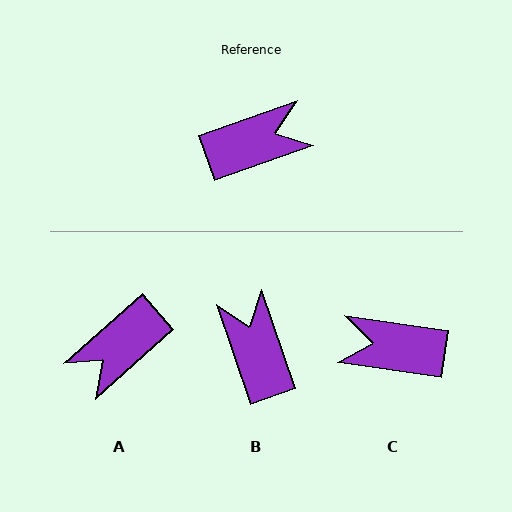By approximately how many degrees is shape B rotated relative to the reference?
Approximately 89 degrees counter-clockwise.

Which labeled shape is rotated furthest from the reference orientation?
A, about 158 degrees away.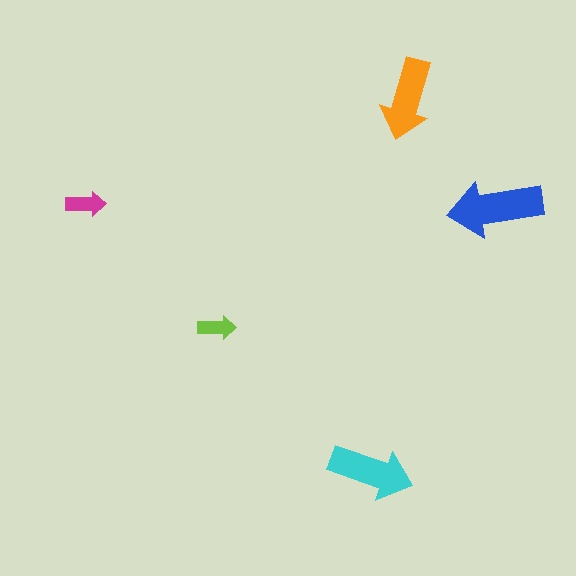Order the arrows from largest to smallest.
the blue one, the cyan one, the orange one, the magenta one, the lime one.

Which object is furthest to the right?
The blue arrow is rightmost.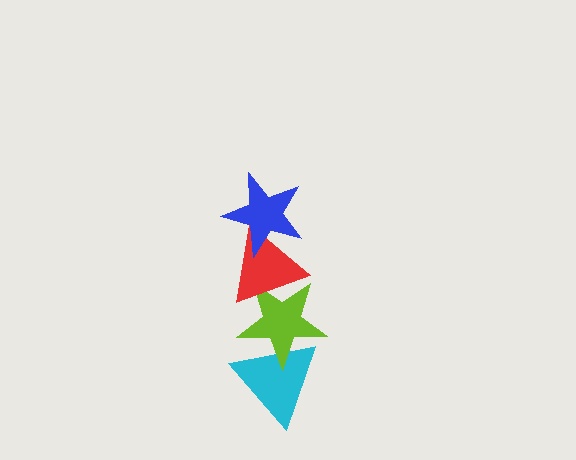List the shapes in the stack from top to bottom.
From top to bottom: the blue star, the red triangle, the lime star, the cyan triangle.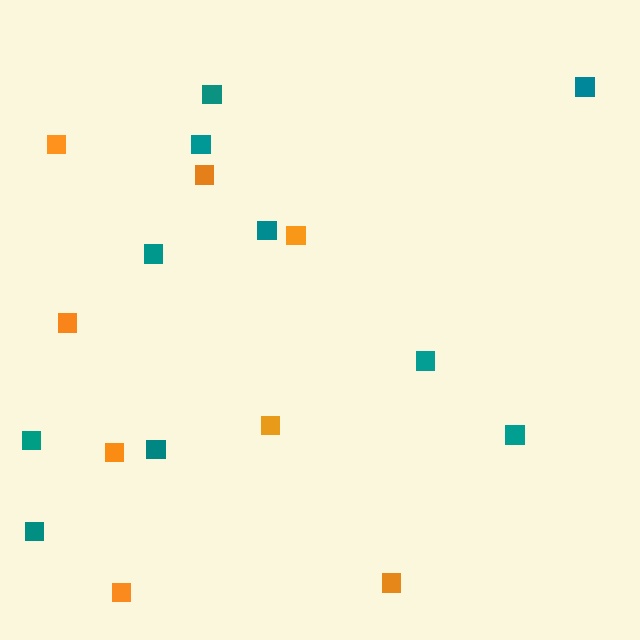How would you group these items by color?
There are 2 groups: one group of teal squares (10) and one group of orange squares (8).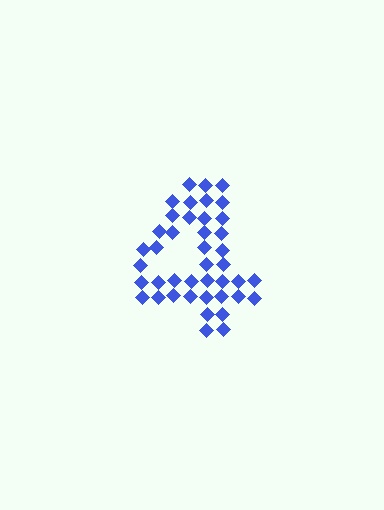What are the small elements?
The small elements are diamonds.